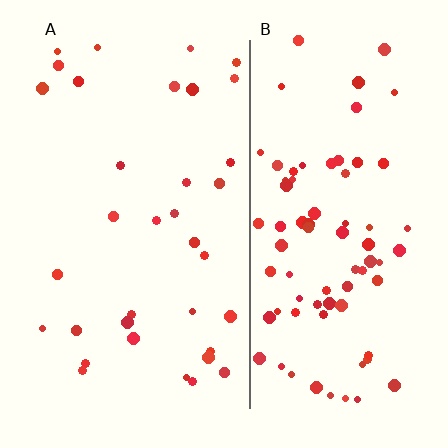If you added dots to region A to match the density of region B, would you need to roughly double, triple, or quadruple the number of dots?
Approximately double.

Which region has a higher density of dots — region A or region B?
B (the right).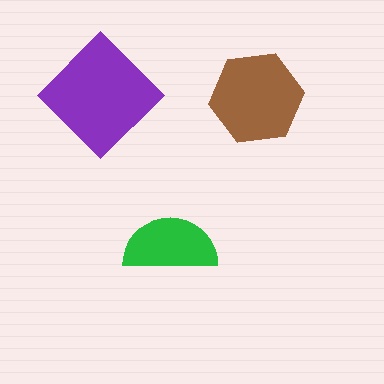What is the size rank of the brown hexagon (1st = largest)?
2nd.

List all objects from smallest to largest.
The green semicircle, the brown hexagon, the purple diamond.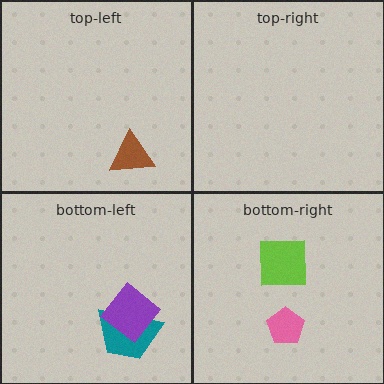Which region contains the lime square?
The bottom-right region.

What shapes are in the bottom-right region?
The lime square, the pink pentagon.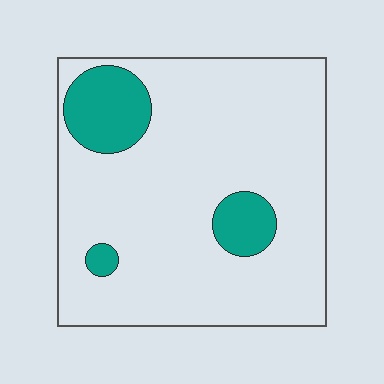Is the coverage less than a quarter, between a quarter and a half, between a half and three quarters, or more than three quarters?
Less than a quarter.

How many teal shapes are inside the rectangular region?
3.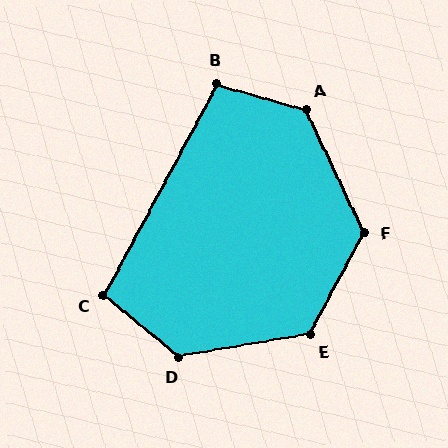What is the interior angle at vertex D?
Approximately 131 degrees (obtuse).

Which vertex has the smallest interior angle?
C, at approximately 101 degrees.